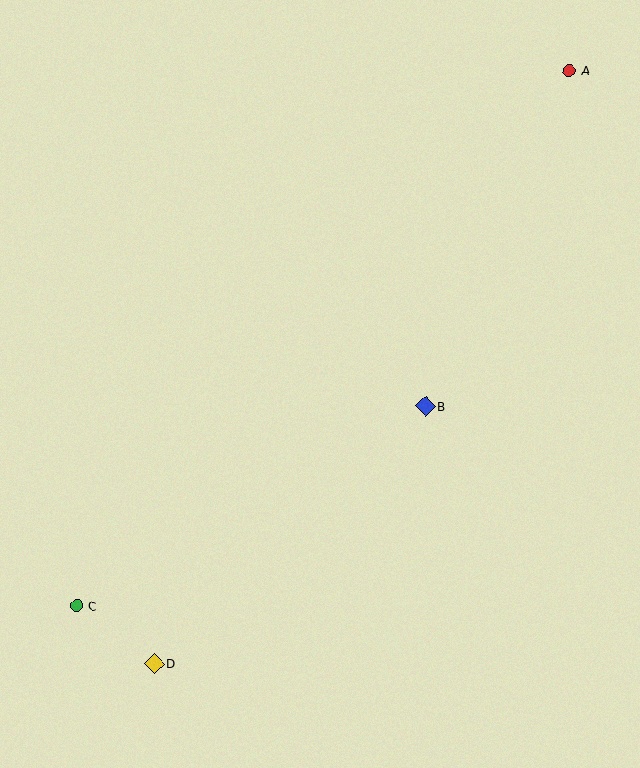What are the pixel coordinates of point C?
Point C is at (76, 606).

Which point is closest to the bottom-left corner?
Point C is closest to the bottom-left corner.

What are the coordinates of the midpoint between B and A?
The midpoint between B and A is at (497, 238).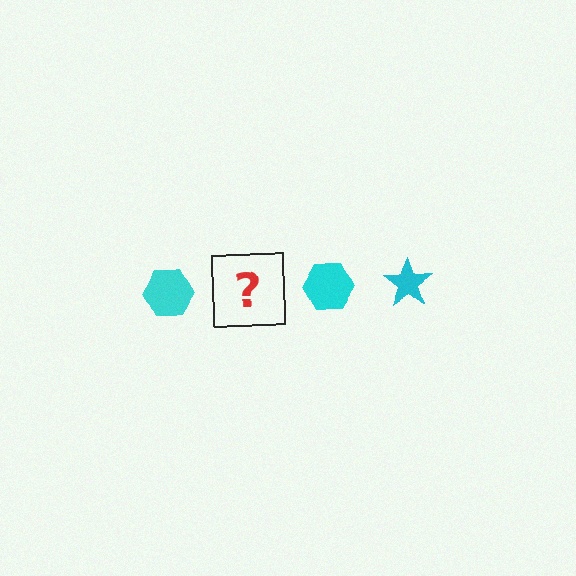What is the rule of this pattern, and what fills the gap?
The rule is that the pattern cycles through hexagon, star shapes in cyan. The gap should be filled with a cyan star.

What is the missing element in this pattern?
The missing element is a cyan star.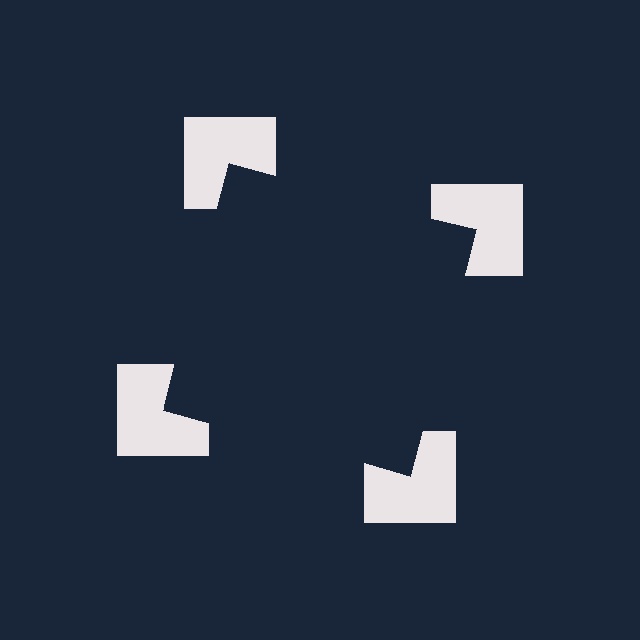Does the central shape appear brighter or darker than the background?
It typically appears slightly darker than the background, even though no actual brightness change is drawn.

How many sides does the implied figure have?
4 sides.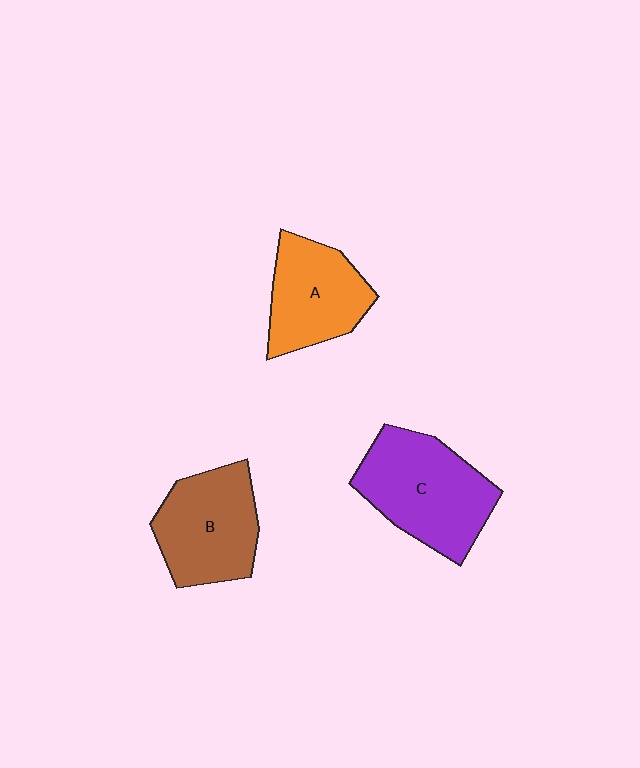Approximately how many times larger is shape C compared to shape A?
Approximately 1.3 times.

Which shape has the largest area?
Shape C (purple).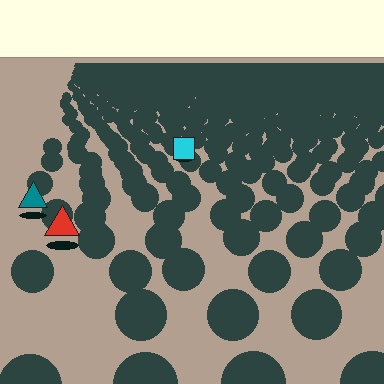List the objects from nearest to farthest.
From nearest to farthest: the red triangle, the teal triangle, the cyan square.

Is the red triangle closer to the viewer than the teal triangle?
Yes. The red triangle is closer — you can tell from the texture gradient: the ground texture is coarser near it.